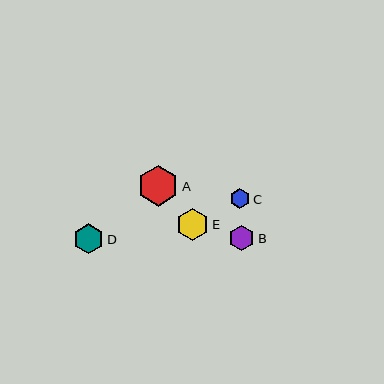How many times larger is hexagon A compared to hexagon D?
Hexagon A is approximately 1.3 times the size of hexagon D.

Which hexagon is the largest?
Hexagon A is the largest with a size of approximately 41 pixels.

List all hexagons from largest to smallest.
From largest to smallest: A, E, D, B, C.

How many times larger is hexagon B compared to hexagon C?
Hexagon B is approximately 1.3 times the size of hexagon C.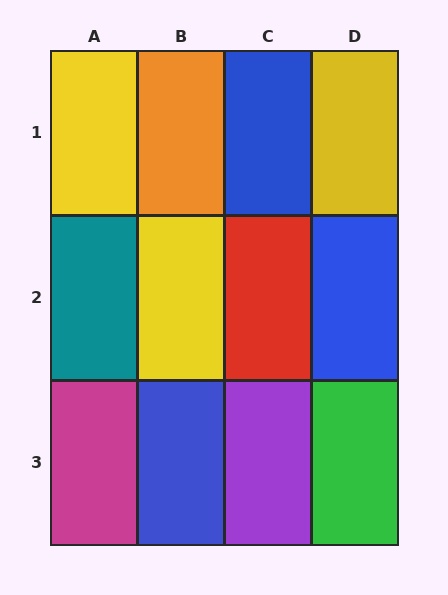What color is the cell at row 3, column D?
Green.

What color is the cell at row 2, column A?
Teal.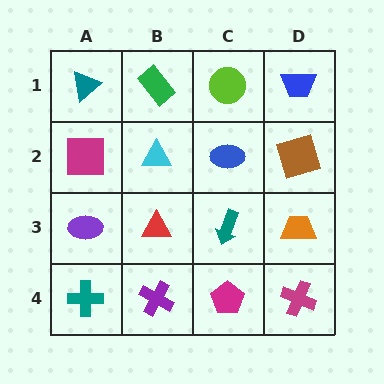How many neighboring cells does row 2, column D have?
3.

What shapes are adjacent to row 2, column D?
A blue trapezoid (row 1, column D), an orange trapezoid (row 3, column D), a blue ellipse (row 2, column C).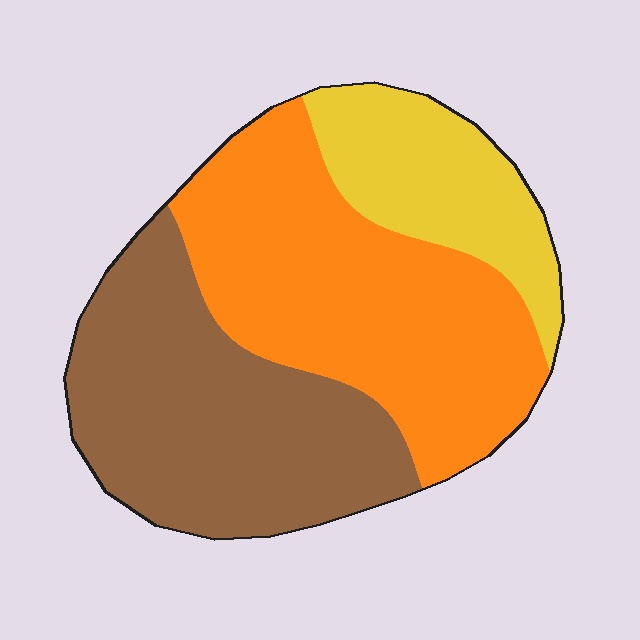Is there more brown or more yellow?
Brown.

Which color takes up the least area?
Yellow, at roughly 20%.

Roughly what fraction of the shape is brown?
Brown takes up about three eighths (3/8) of the shape.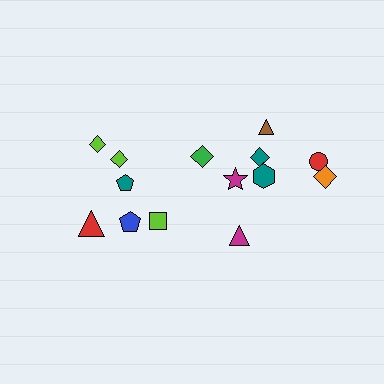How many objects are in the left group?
There are 6 objects.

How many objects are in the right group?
There are 8 objects.